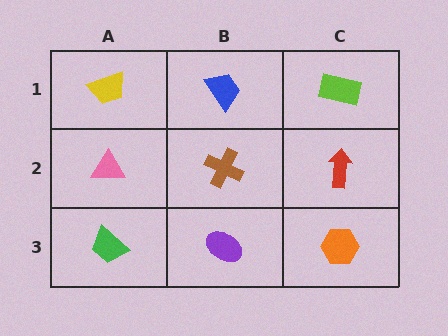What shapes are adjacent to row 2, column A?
A yellow trapezoid (row 1, column A), a green trapezoid (row 3, column A), a brown cross (row 2, column B).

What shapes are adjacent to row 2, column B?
A blue trapezoid (row 1, column B), a purple ellipse (row 3, column B), a pink triangle (row 2, column A), a red arrow (row 2, column C).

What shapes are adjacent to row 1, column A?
A pink triangle (row 2, column A), a blue trapezoid (row 1, column B).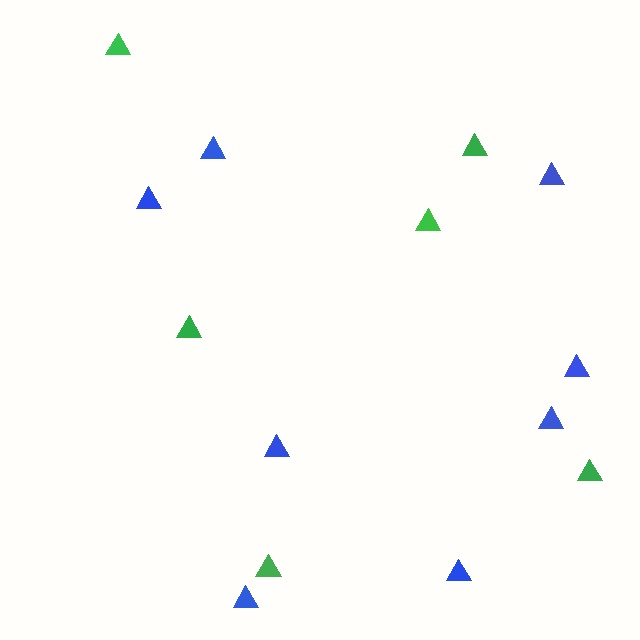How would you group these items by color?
There are 2 groups: one group of blue triangles (8) and one group of green triangles (6).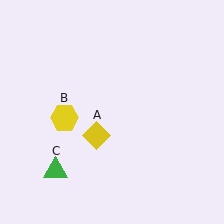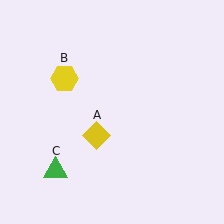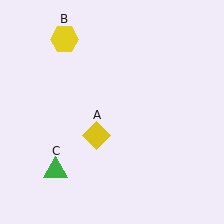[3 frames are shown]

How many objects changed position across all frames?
1 object changed position: yellow hexagon (object B).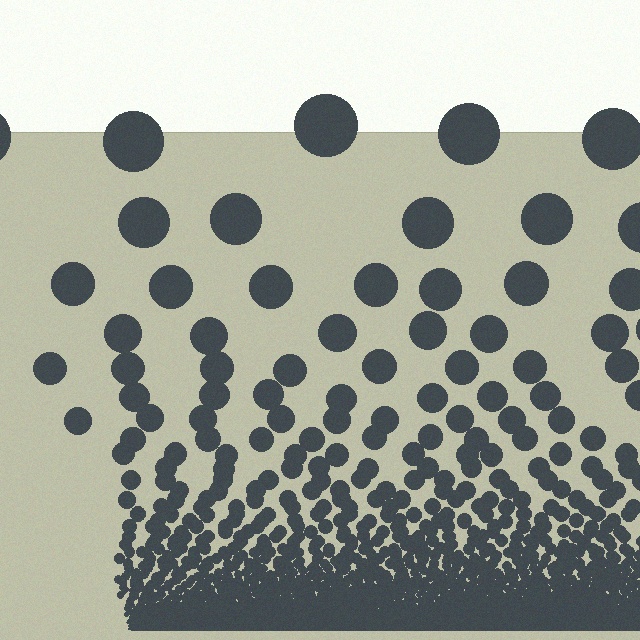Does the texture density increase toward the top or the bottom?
Density increases toward the bottom.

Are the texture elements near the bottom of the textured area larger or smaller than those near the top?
Smaller. The gradient is inverted — elements near the bottom are smaller and denser.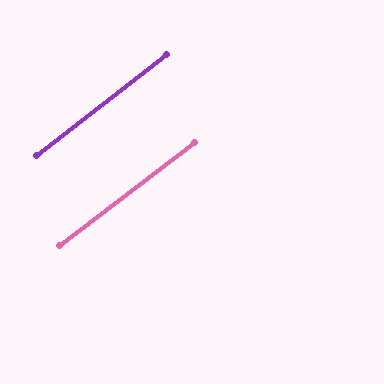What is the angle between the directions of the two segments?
Approximately 0 degrees.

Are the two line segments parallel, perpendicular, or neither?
Parallel — their directions differ by only 0.4°.